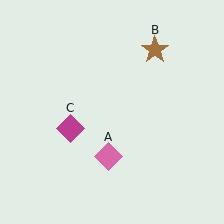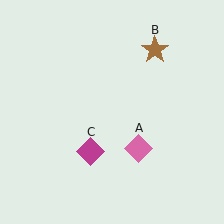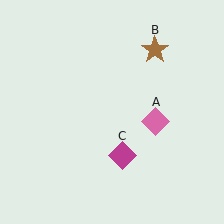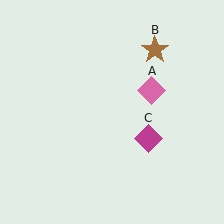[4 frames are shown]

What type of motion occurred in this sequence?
The pink diamond (object A), magenta diamond (object C) rotated counterclockwise around the center of the scene.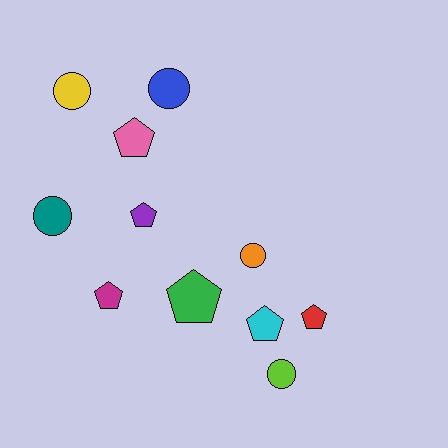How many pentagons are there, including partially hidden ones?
There are 6 pentagons.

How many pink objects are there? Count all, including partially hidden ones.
There is 1 pink object.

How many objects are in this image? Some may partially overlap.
There are 11 objects.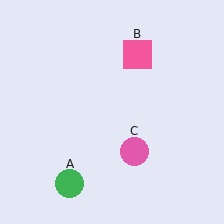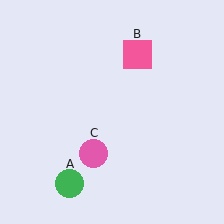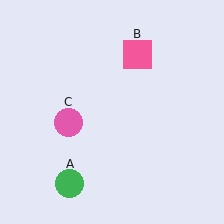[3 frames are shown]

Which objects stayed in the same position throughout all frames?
Green circle (object A) and pink square (object B) remained stationary.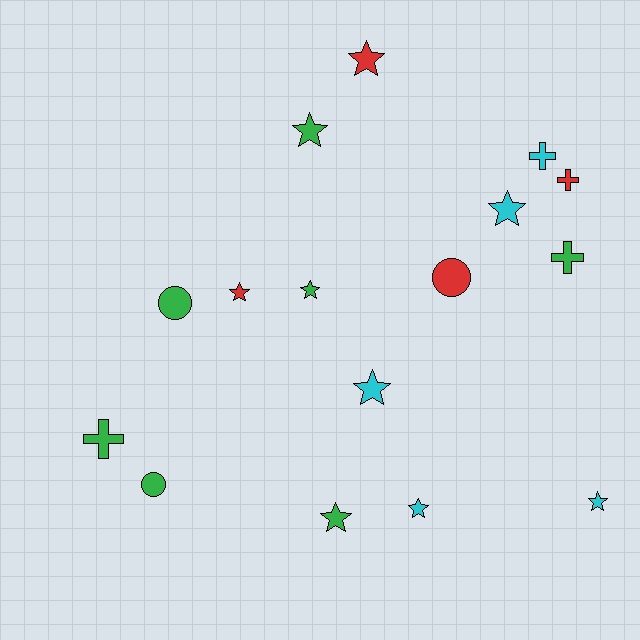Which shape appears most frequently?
Star, with 9 objects.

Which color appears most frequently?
Green, with 7 objects.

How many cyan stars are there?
There are 4 cyan stars.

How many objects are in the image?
There are 16 objects.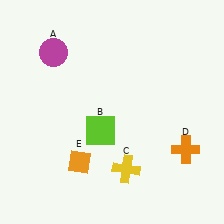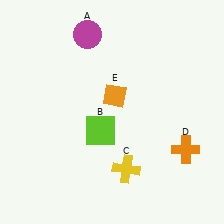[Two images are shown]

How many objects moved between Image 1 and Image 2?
2 objects moved between the two images.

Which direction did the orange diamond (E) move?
The orange diamond (E) moved up.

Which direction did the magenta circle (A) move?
The magenta circle (A) moved right.